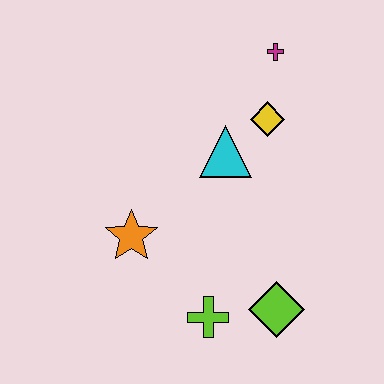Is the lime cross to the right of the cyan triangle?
No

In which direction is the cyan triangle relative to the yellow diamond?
The cyan triangle is to the left of the yellow diamond.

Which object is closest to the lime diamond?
The lime cross is closest to the lime diamond.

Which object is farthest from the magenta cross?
The lime cross is farthest from the magenta cross.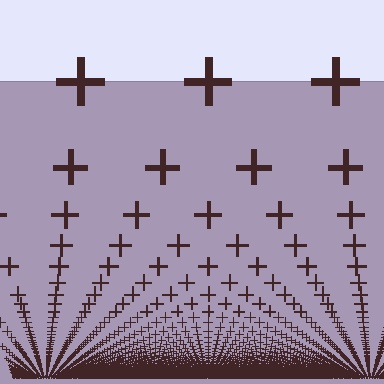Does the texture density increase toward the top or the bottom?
Density increases toward the bottom.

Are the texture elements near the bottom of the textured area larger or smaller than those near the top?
Smaller. The gradient is inverted — elements near the bottom are smaller and denser.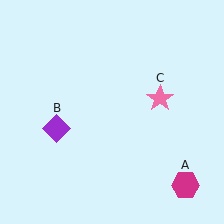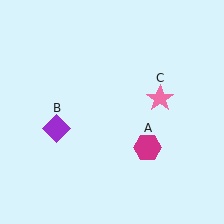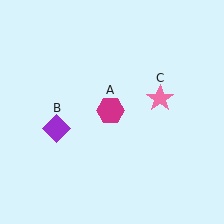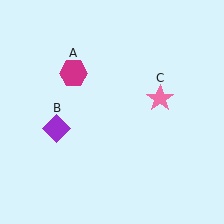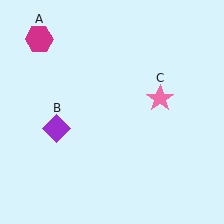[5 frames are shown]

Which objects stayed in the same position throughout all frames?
Purple diamond (object B) and pink star (object C) remained stationary.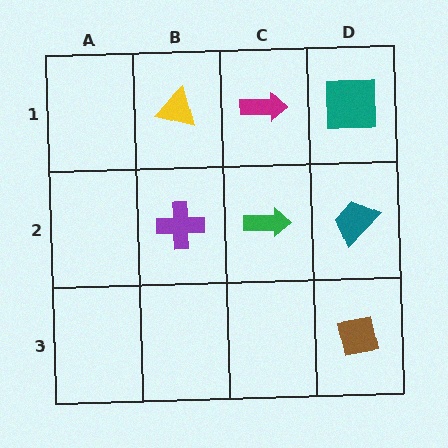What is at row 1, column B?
A yellow triangle.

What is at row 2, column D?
A teal trapezoid.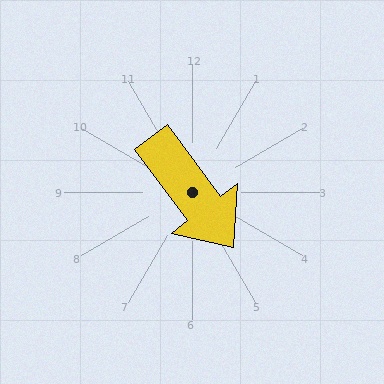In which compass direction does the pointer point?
Southeast.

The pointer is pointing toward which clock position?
Roughly 5 o'clock.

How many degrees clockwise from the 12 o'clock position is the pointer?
Approximately 143 degrees.